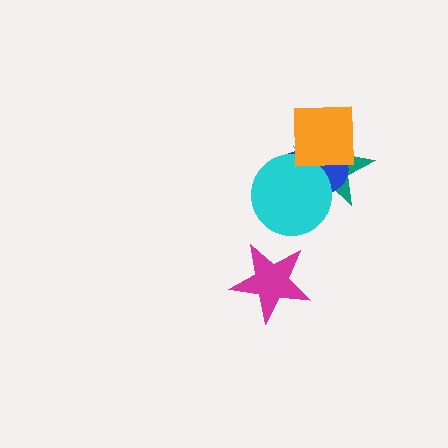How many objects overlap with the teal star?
3 objects overlap with the teal star.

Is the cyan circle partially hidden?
No, no other shape covers it.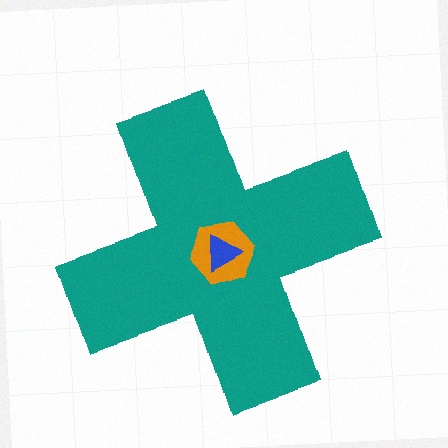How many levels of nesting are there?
3.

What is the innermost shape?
The blue triangle.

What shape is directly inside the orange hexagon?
The blue triangle.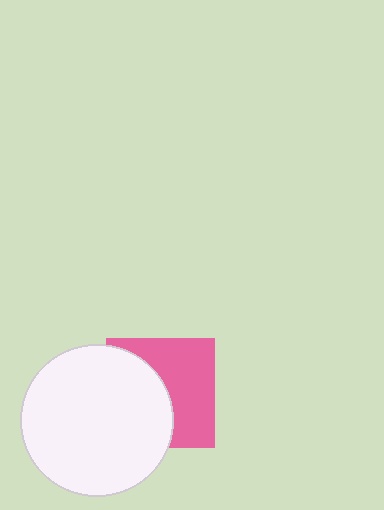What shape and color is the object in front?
The object in front is a white circle.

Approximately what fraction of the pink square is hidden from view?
Roughly 48% of the pink square is hidden behind the white circle.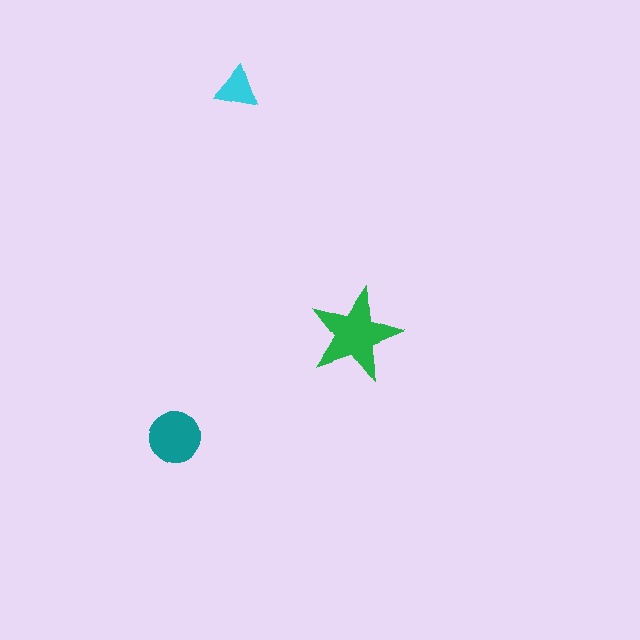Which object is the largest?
The green star.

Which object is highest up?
The cyan triangle is topmost.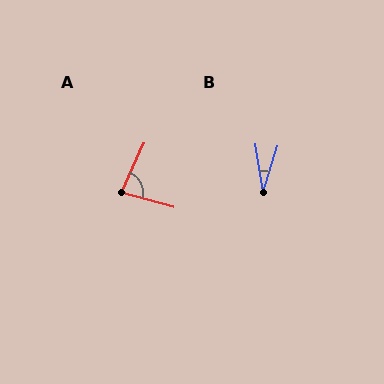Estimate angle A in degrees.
Approximately 81 degrees.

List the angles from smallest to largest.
B (26°), A (81°).